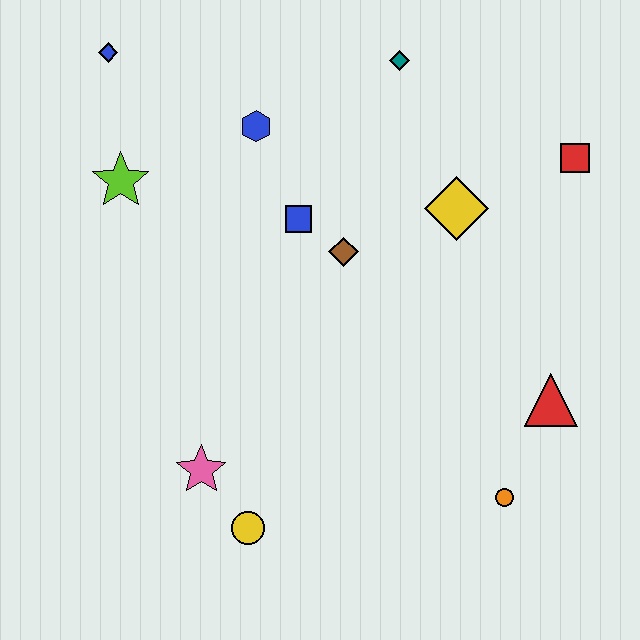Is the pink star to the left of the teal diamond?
Yes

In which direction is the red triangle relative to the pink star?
The red triangle is to the right of the pink star.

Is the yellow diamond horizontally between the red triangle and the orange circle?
No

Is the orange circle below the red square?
Yes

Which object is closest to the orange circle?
The red triangle is closest to the orange circle.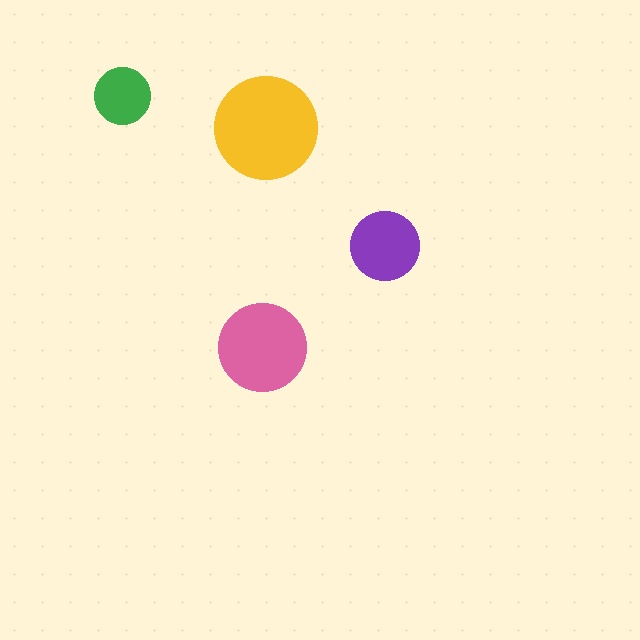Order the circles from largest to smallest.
the yellow one, the pink one, the purple one, the green one.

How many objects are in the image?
There are 4 objects in the image.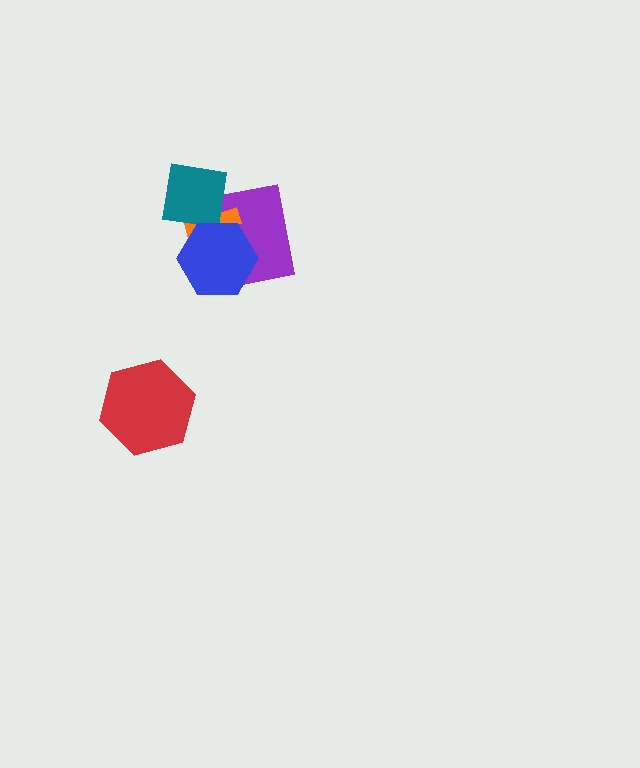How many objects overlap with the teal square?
3 objects overlap with the teal square.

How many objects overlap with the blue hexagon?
3 objects overlap with the blue hexagon.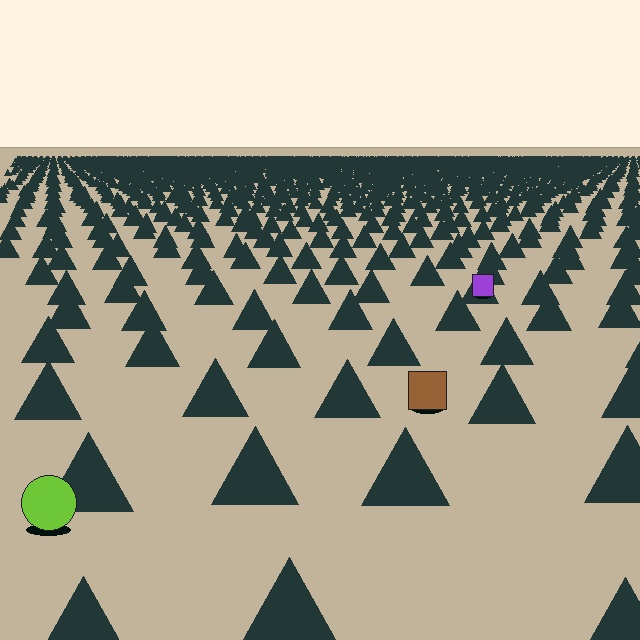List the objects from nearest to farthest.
From nearest to farthest: the lime circle, the brown square, the purple square.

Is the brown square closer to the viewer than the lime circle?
No. The lime circle is closer — you can tell from the texture gradient: the ground texture is coarser near it.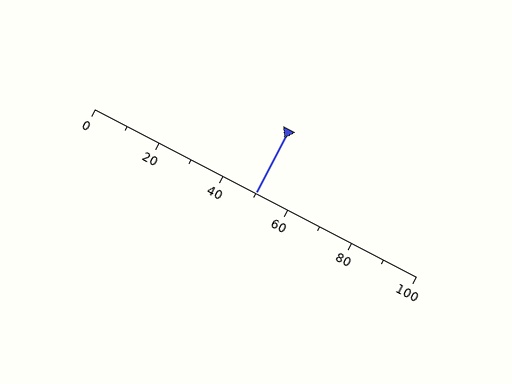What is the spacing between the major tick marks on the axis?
The major ticks are spaced 20 apart.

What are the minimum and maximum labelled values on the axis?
The axis runs from 0 to 100.